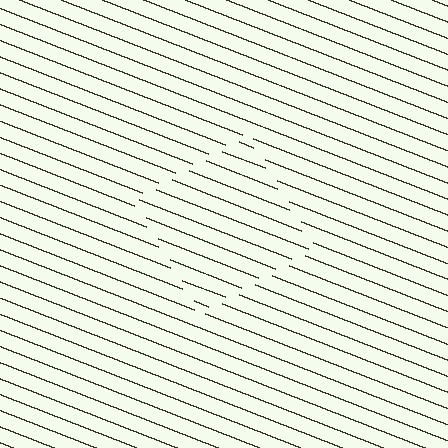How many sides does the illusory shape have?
4 sides — the line-ends trace a square.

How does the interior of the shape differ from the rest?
The interior of the shape contains the same grating, shifted by half a period — the contour is defined by the phase discontinuity where line-ends from the inner and outer gratings abut.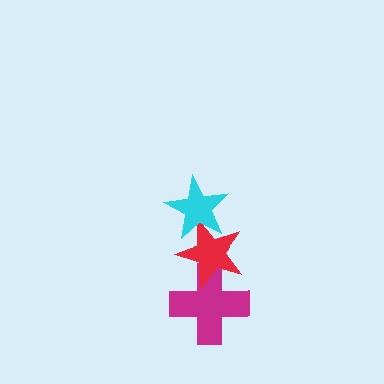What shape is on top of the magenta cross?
The red star is on top of the magenta cross.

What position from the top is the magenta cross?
The magenta cross is 3rd from the top.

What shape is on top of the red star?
The cyan star is on top of the red star.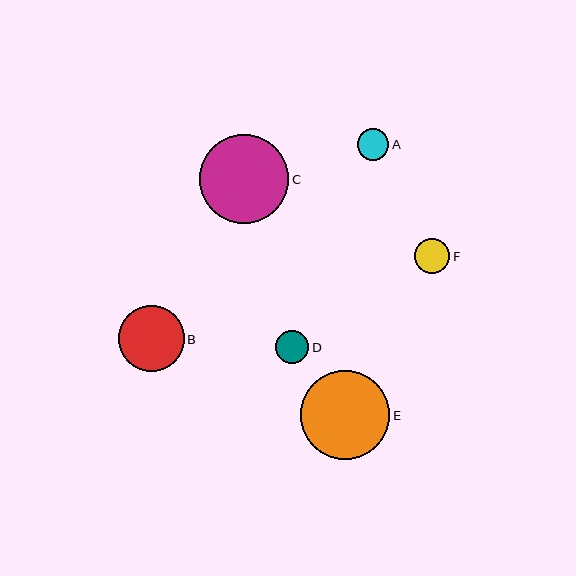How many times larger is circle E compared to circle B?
Circle E is approximately 1.4 times the size of circle B.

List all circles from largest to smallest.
From largest to smallest: E, C, B, F, D, A.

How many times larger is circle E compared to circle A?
Circle E is approximately 2.9 times the size of circle A.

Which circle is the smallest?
Circle A is the smallest with a size of approximately 31 pixels.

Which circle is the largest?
Circle E is the largest with a size of approximately 90 pixels.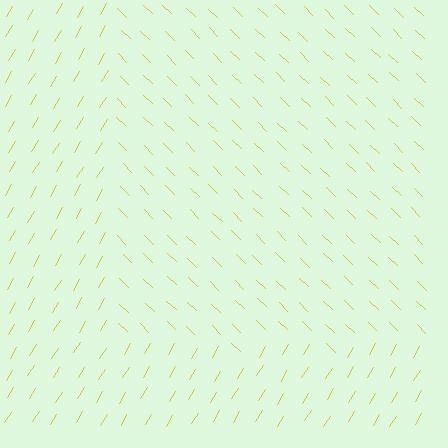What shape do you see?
I see a rectangle.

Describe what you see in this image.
The image is filled with small yellow line segments. A rectangle region in the image has lines oriented differently from the surrounding lines, creating a visible texture boundary.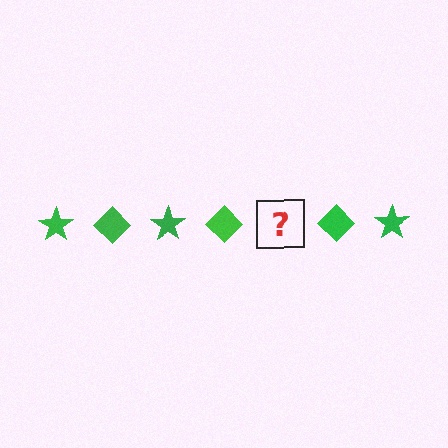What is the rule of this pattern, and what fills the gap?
The rule is that the pattern cycles through star, diamond shapes in green. The gap should be filled with a green star.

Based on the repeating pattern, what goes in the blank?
The blank should be a green star.